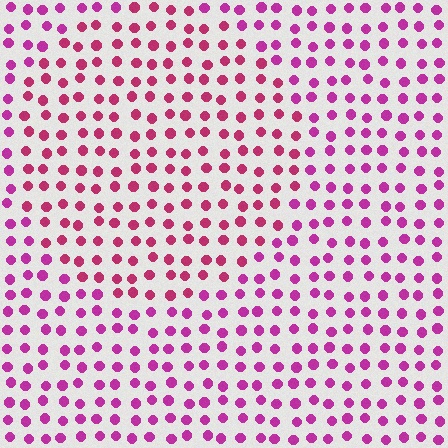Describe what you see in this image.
The image is filled with small magenta elements in a uniform arrangement. A circle-shaped region is visible where the elements are tinted to a slightly different hue, forming a subtle color boundary.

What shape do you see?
I see a circle.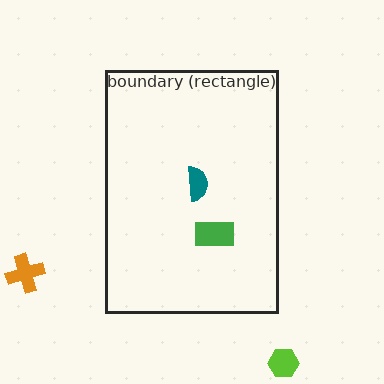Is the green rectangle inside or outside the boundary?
Inside.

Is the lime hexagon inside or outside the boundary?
Outside.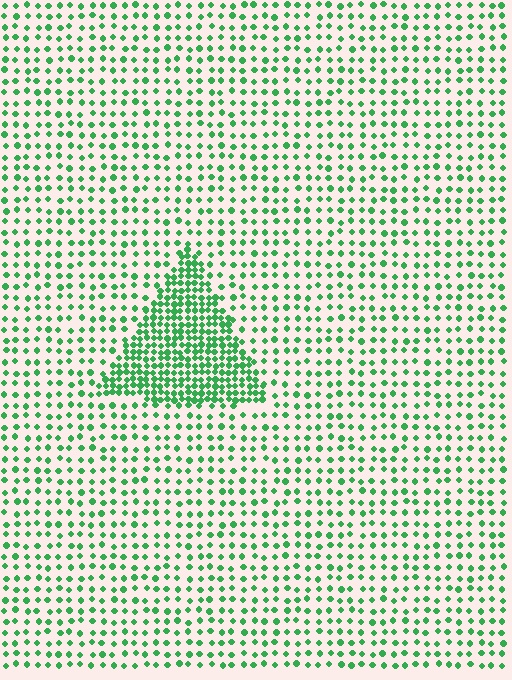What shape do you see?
I see a triangle.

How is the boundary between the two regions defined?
The boundary is defined by a change in element density (approximately 2.5x ratio). All elements are the same color, size, and shape.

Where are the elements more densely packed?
The elements are more densely packed inside the triangle boundary.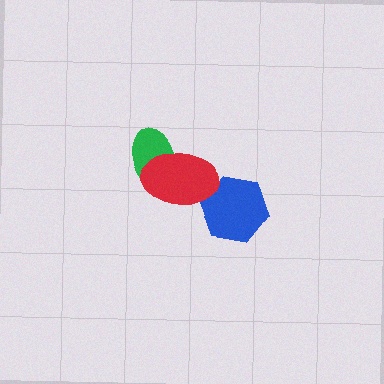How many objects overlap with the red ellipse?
2 objects overlap with the red ellipse.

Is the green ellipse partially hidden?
Yes, it is partially covered by another shape.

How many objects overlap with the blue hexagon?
1 object overlaps with the blue hexagon.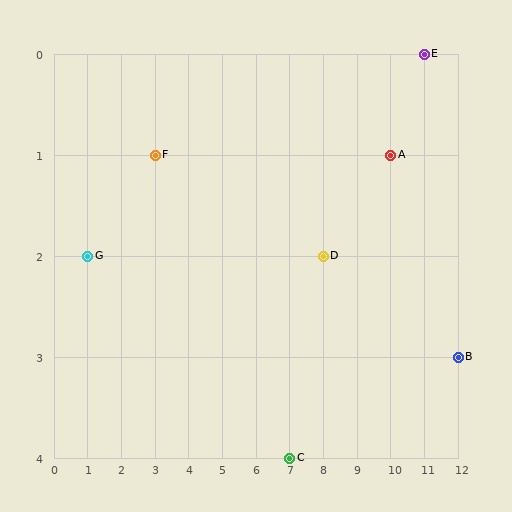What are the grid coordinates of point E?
Point E is at grid coordinates (11, 0).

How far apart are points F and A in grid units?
Points F and A are 7 columns apart.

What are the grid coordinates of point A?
Point A is at grid coordinates (10, 1).